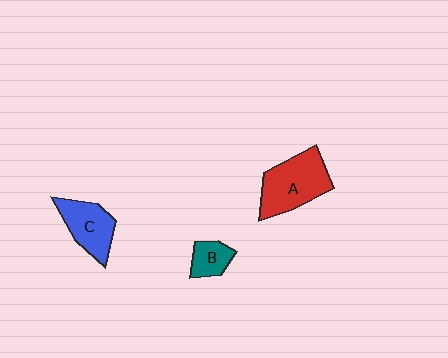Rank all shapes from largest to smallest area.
From largest to smallest: A (red), C (blue), B (teal).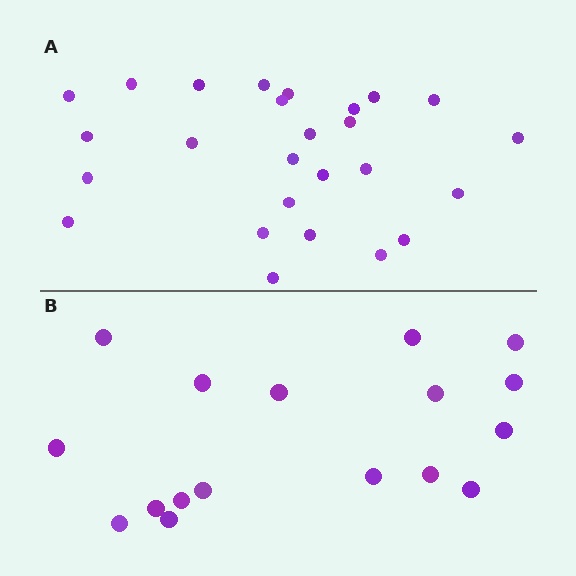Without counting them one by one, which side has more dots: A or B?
Region A (the top region) has more dots.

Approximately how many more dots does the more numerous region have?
Region A has roughly 8 or so more dots than region B.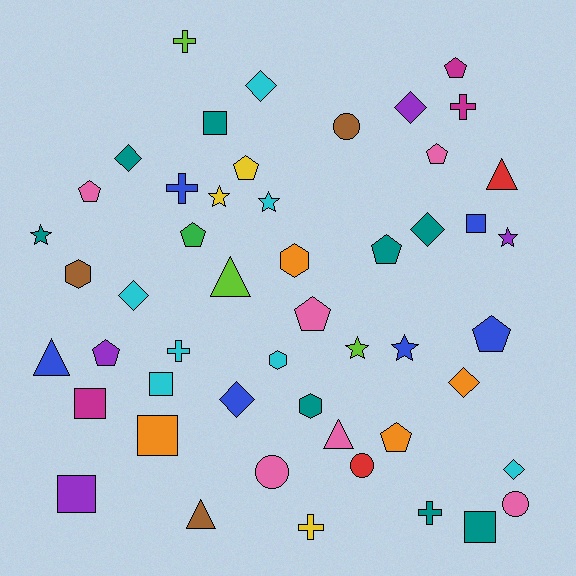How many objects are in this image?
There are 50 objects.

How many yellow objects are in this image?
There are 3 yellow objects.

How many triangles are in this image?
There are 5 triangles.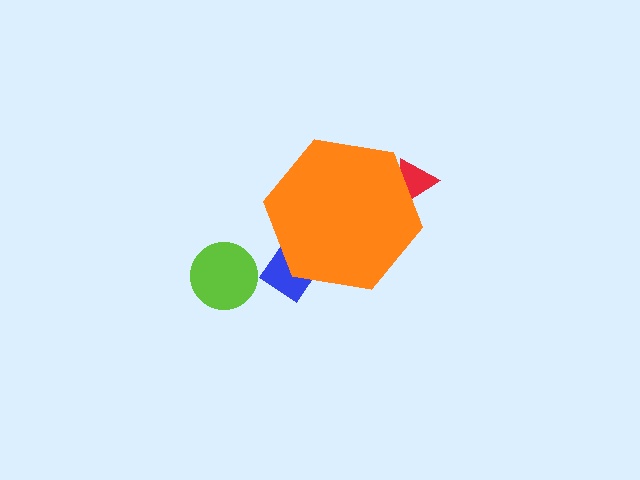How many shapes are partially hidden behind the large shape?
2 shapes are partially hidden.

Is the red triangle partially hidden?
Yes, the red triangle is partially hidden behind the orange hexagon.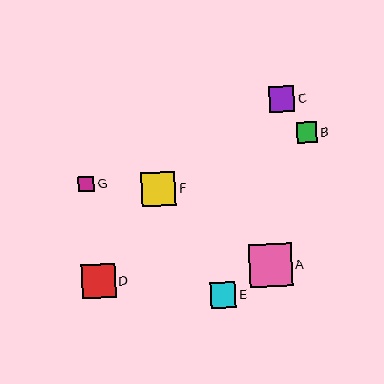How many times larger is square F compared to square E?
Square F is approximately 1.3 times the size of square E.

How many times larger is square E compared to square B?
Square E is approximately 1.2 times the size of square B.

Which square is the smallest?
Square G is the smallest with a size of approximately 16 pixels.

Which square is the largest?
Square A is the largest with a size of approximately 43 pixels.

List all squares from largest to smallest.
From largest to smallest: A, F, D, C, E, B, G.